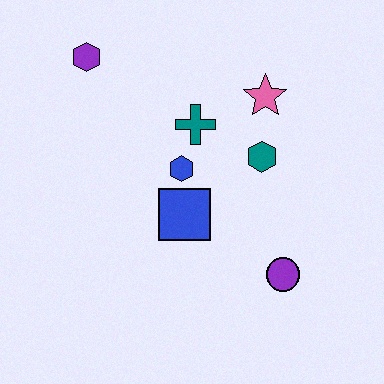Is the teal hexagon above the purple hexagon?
No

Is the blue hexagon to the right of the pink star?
No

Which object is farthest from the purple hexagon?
The purple circle is farthest from the purple hexagon.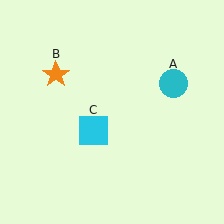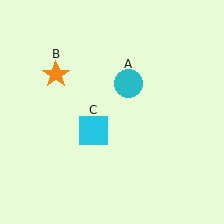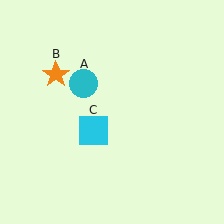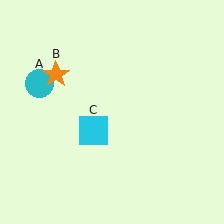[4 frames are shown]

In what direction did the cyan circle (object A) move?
The cyan circle (object A) moved left.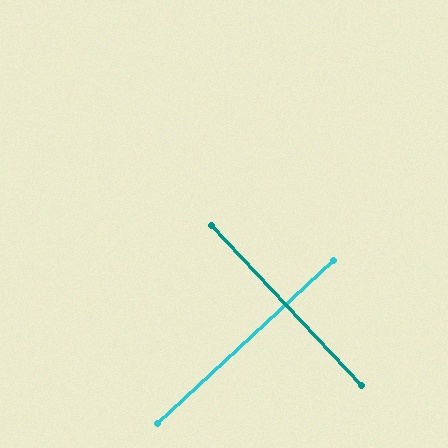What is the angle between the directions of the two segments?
Approximately 90 degrees.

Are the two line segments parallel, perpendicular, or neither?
Perpendicular — they meet at approximately 90°.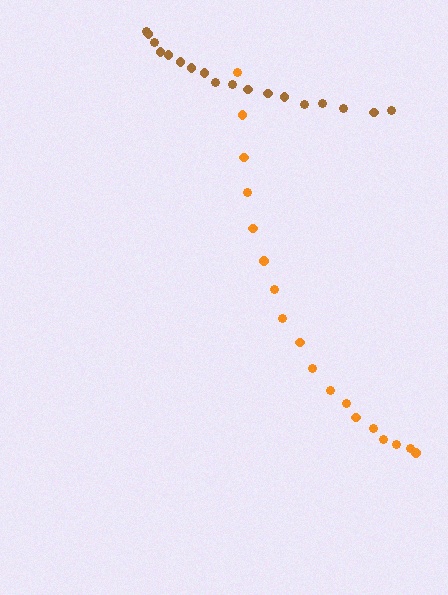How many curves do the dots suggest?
There are 2 distinct paths.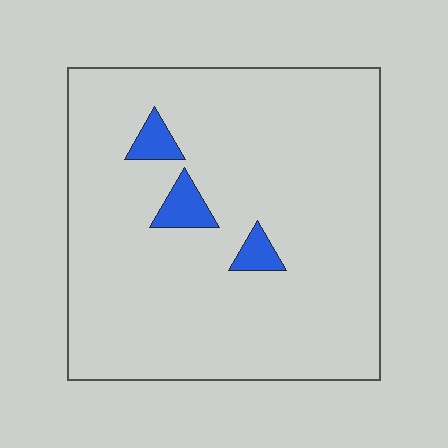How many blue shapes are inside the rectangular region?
3.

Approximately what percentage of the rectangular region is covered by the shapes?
Approximately 5%.